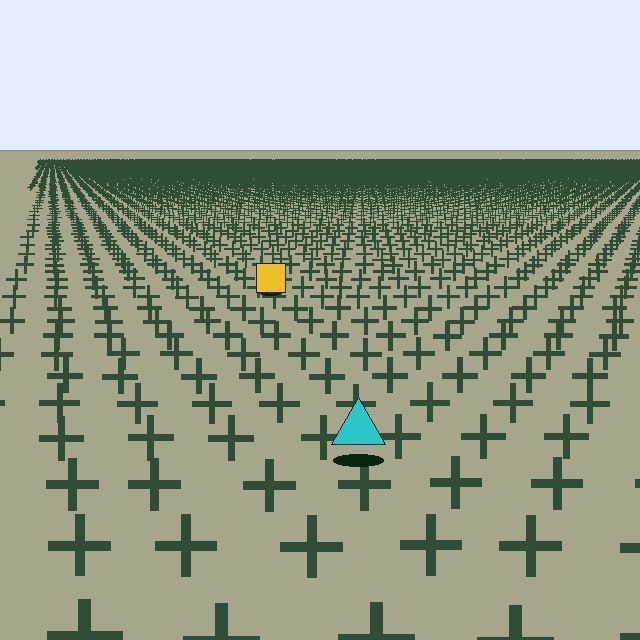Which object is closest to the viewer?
The cyan triangle is closest. The texture marks near it are larger and more spread out.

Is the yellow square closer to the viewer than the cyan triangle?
No. The cyan triangle is closer — you can tell from the texture gradient: the ground texture is coarser near it.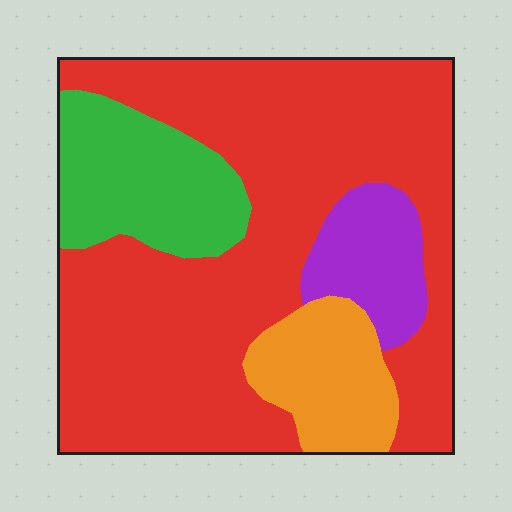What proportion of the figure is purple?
Purple covers roughly 10% of the figure.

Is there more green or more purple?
Green.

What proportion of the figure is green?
Green takes up about one sixth (1/6) of the figure.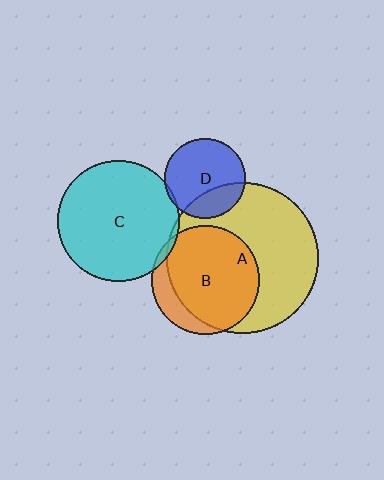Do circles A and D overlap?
Yes.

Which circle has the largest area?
Circle A (yellow).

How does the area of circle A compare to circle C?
Approximately 1.6 times.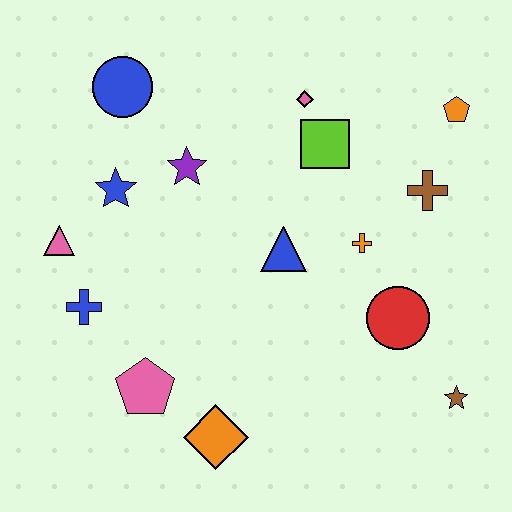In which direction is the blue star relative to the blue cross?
The blue star is above the blue cross.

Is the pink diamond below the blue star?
No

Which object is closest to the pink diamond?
The lime square is closest to the pink diamond.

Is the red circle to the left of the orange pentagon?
Yes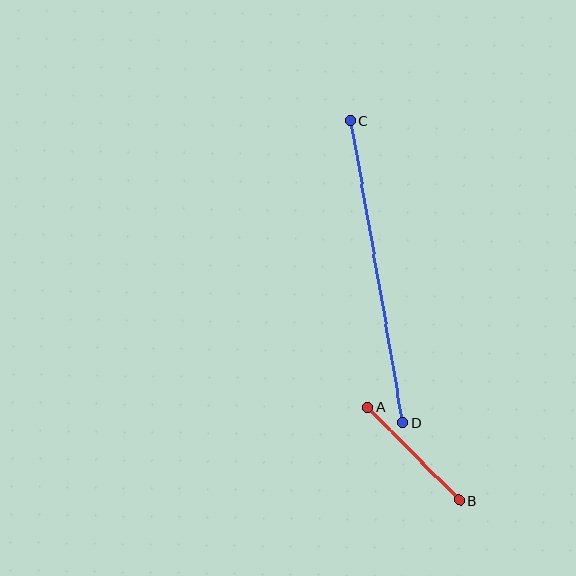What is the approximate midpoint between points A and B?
The midpoint is at approximately (413, 454) pixels.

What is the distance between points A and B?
The distance is approximately 130 pixels.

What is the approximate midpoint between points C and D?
The midpoint is at approximately (377, 272) pixels.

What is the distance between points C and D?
The distance is approximately 306 pixels.